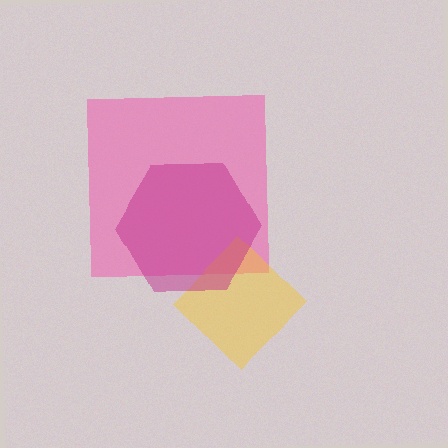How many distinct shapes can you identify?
There are 3 distinct shapes: a pink square, a yellow diamond, a magenta hexagon.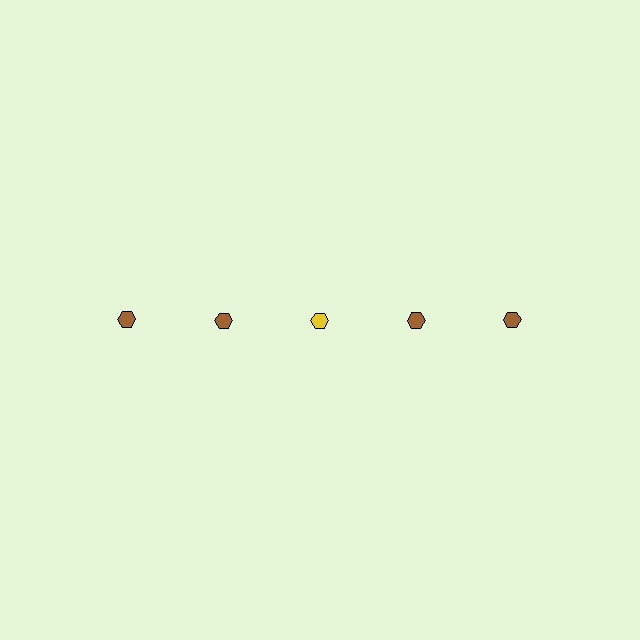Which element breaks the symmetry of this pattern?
The yellow hexagon in the top row, center column breaks the symmetry. All other shapes are brown hexagons.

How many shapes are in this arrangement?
There are 5 shapes arranged in a grid pattern.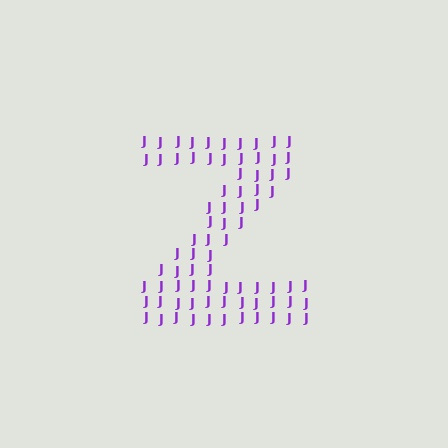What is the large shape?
The large shape is the letter Z.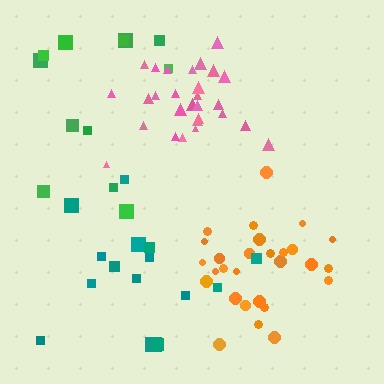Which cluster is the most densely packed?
Pink.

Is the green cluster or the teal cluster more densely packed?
Teal.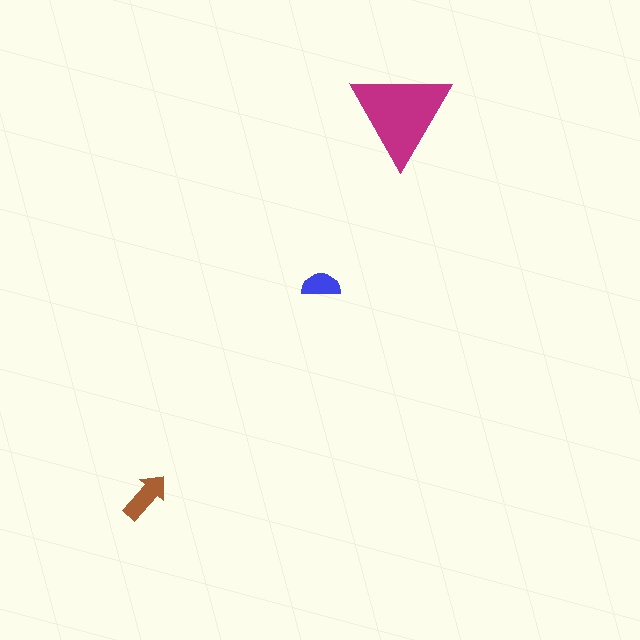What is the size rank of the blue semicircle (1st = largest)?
3rd.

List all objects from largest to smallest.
The magenta triangle, the brown arrow, the blue semicircle.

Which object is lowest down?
The brown arrow is bottommost.